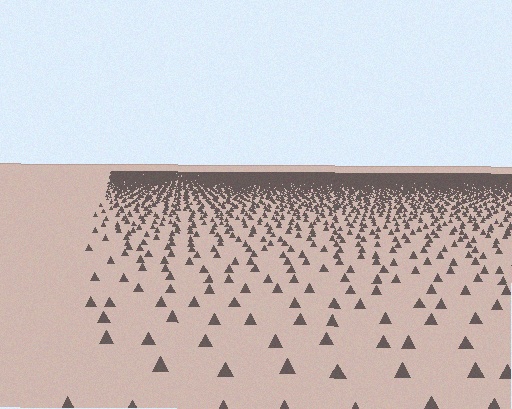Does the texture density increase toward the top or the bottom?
Density increases toward the top.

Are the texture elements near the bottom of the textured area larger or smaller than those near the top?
Larger. Near the bottom, elements are closer to the viewer and appear at a bigger on-screen size.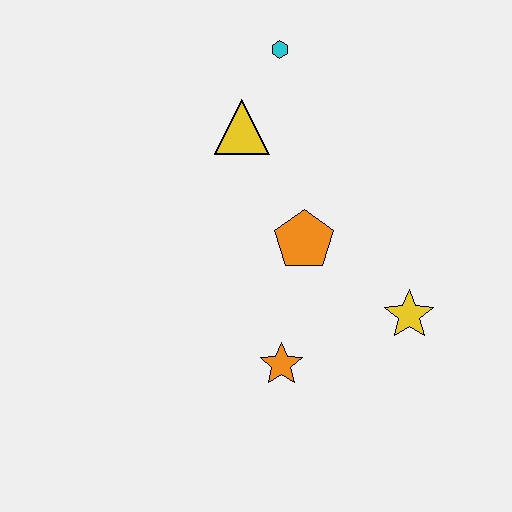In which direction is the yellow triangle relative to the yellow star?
The yellow triangle is above the yellow star.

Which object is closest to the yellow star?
The orange pentagon is closest to the yellow star.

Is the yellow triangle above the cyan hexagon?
No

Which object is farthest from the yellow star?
The cyan hexagon is farthest from the yellow star.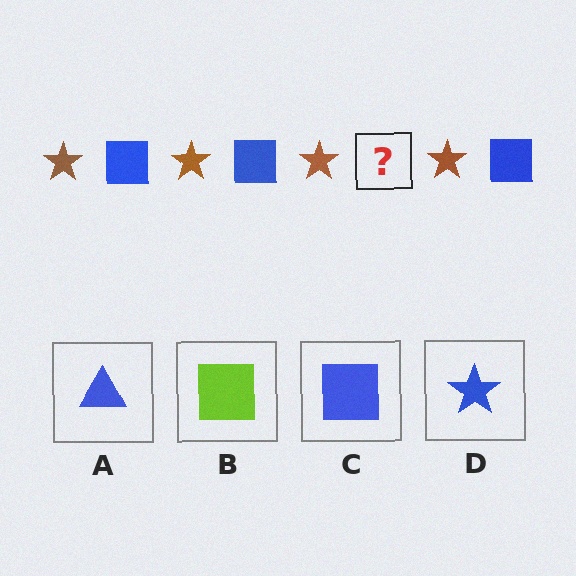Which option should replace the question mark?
Option C.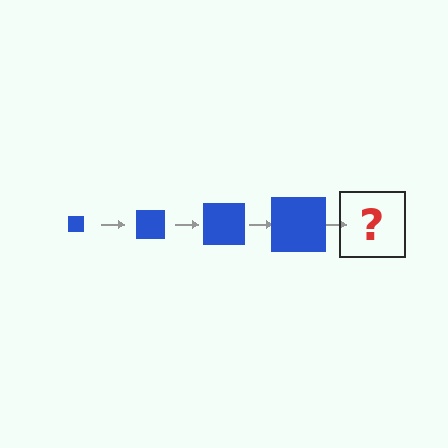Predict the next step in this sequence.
The next step is a blue square, larger than the previous one.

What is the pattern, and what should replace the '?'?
The pattern is that the square gets progressively larger each step. The '?' should be a blue square, larger than the previous one.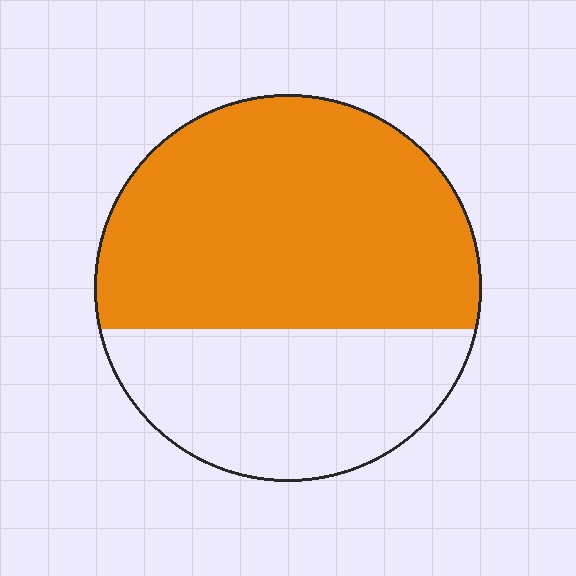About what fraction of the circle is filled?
About five eighths (5/8).